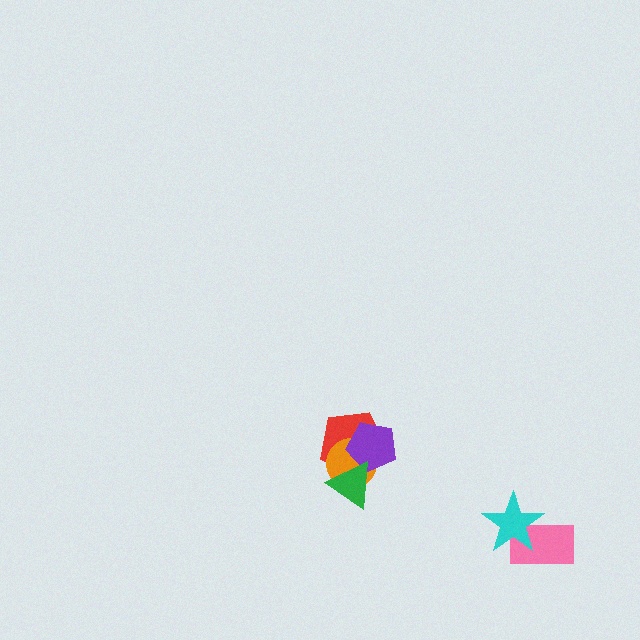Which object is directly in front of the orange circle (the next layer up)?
The purple pentagon is directly in front of the orange circle.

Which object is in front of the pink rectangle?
The cyan star is in front of the pink rectangle.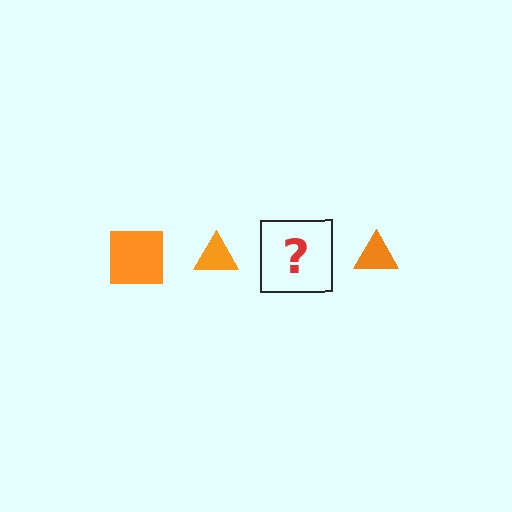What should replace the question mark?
The question mark should be replaced with an orange square.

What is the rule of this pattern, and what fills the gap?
The rule is that the pattern cycles through square, triangle shapes in orange. The gap should be filled with an orange square.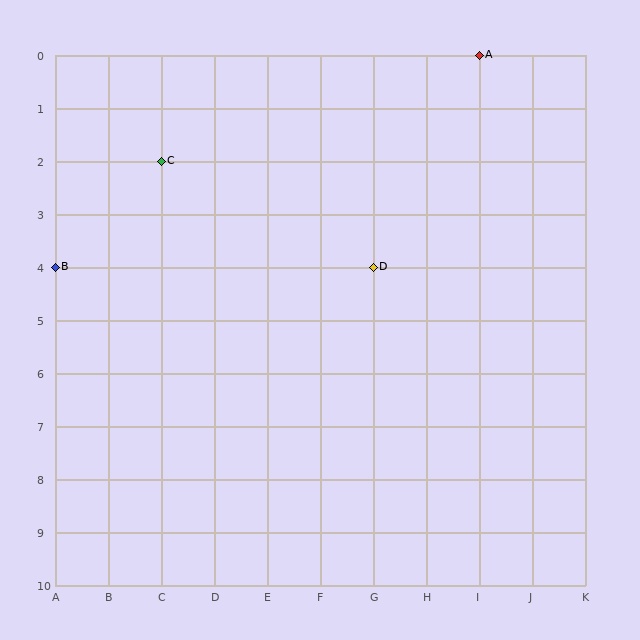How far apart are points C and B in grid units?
Points C and B are 2 columns and 2 rows apart (about 2.8 grid units diagonally).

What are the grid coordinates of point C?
Point C is at grid coordinates (C, 2).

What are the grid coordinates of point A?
Point A is at grid coordinates (I, 0).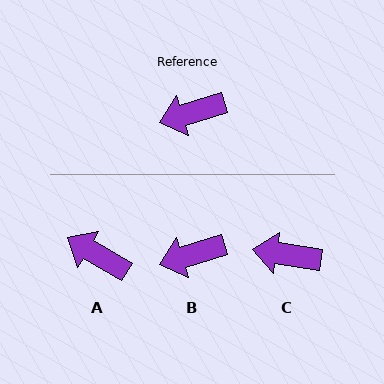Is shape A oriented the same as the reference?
No, it is off by about 47 degrees.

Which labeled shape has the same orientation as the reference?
B.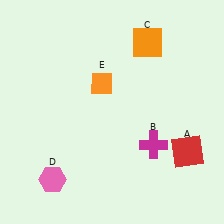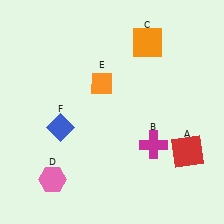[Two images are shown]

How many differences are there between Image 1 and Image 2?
There is 1 difference between the two images.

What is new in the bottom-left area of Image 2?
A blue diamond (F) was added in the bottom-left area of Image 2.